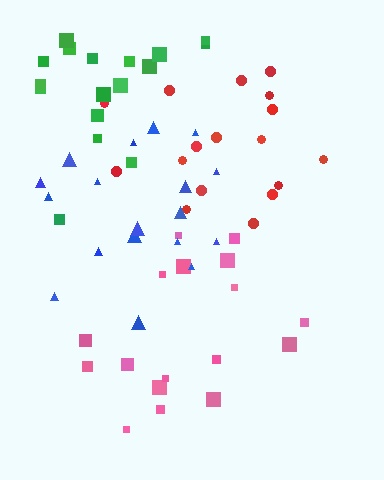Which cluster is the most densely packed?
Red.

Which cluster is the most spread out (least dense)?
Blue.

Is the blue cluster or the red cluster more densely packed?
Red.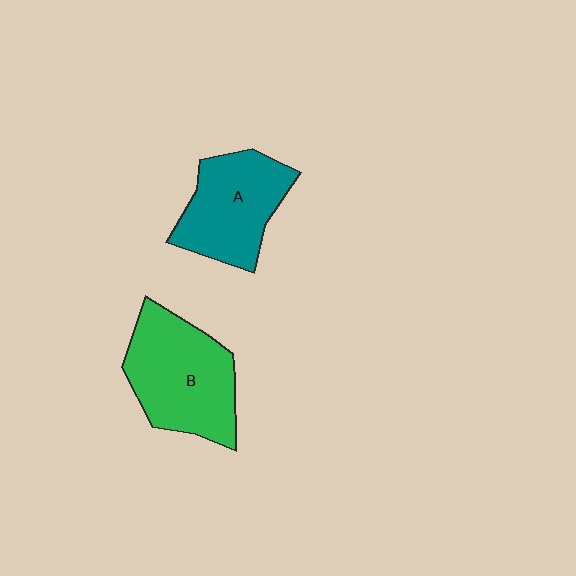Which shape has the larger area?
Shape B (green).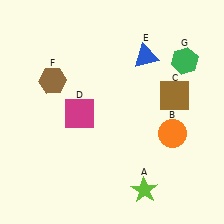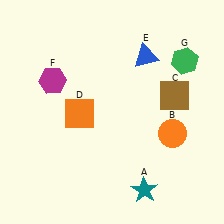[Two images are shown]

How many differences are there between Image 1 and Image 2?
There are 3 differences between the two images.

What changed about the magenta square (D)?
In Image 1, D is magenta. In Image 2, it changed to orange.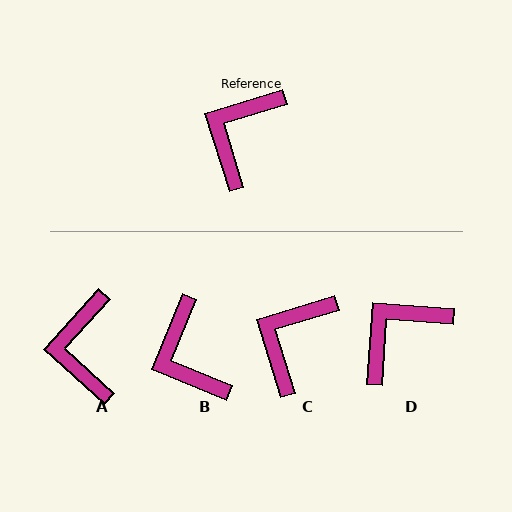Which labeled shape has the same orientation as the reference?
C.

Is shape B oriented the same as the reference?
No, it is off by about 50 degrees.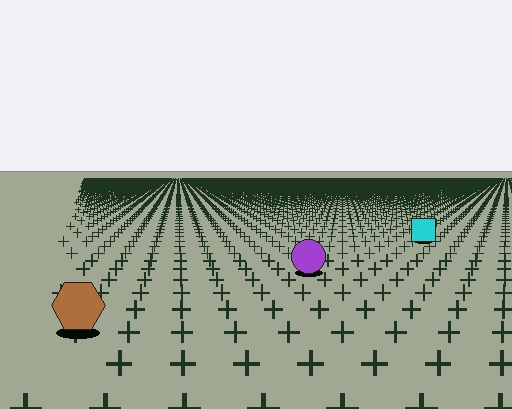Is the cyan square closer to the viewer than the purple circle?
No. The purple circle is closer — you can tell from the texture gradient: the ground texture is coarser near it.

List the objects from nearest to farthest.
From nearest to farthest: the brown hexagon, the purple circle, the cyan square.